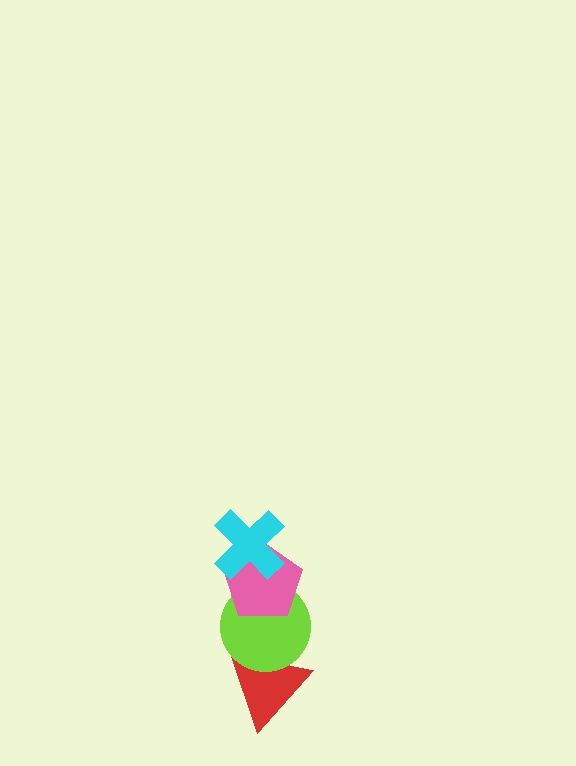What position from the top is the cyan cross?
The cyan cross is 1st from the top.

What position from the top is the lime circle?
The lime circle is 3rd from the top.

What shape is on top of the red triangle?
The lime circle is on top of the red triangle.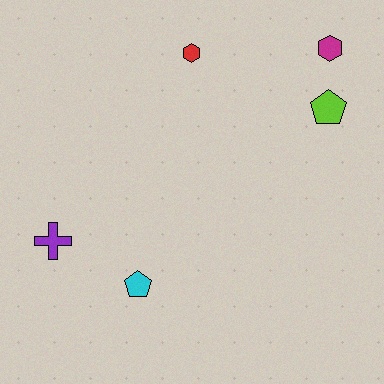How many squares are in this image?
There are no squares.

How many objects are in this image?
There are 5 objects.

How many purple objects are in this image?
There is 1 purple object.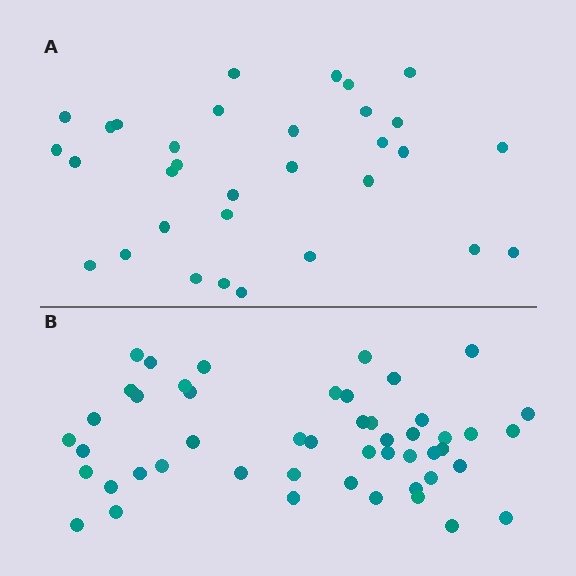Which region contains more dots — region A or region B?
Region B (the bottom region) has more dots.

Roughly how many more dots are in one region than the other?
Region B has approximately 15 more dots than region A.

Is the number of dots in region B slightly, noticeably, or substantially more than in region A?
Region B has substantially more. The ratio is roughly 1.5 to 1.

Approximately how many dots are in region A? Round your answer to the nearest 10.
About 30 dots. (The exact count is 32, which rounds to 30.)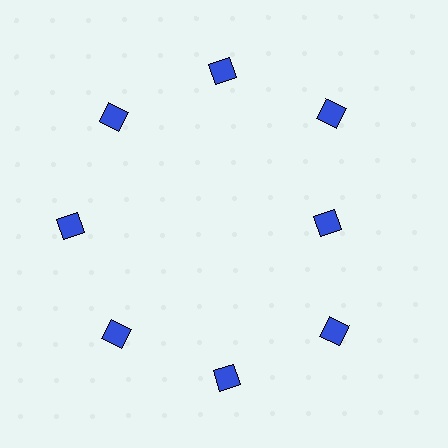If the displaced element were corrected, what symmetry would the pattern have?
It would have 8-fold rotational symmetry — the pattern would map onto itself every 45 degrees.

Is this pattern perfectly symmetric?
No. The 8 blue diamonds are arranged in a ring, but one element near the 3 o'clock position is pulled inward toward the center, breaking the 8-fold rotational symmetry.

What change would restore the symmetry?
The symmetry would be restored by moving it outward, back onto the ring so that all 8 diamonds sit at equal angles and equal distance from the center.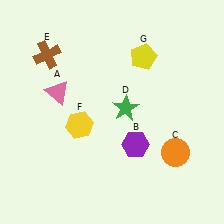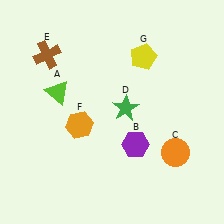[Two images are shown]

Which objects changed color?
A changed from pink to lime. F changed from yellow to orange.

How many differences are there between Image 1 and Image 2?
There are 2 differences between the two images.